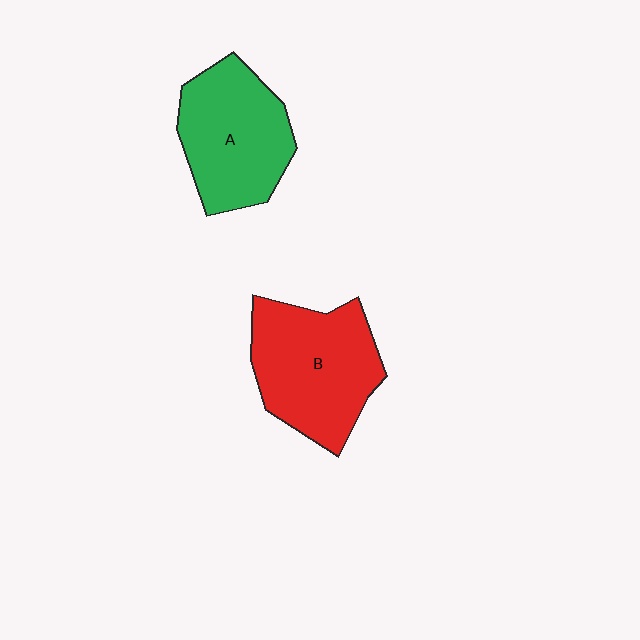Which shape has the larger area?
Shape B (red).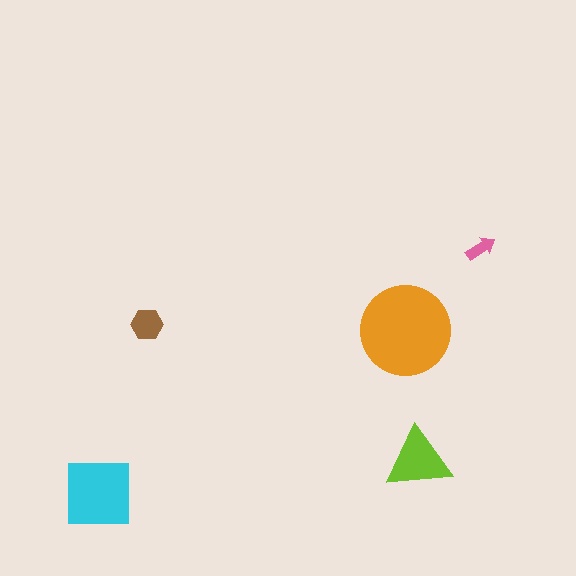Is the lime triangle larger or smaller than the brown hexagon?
Larger.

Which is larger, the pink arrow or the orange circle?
The orange circle.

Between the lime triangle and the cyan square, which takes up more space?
The cyan square.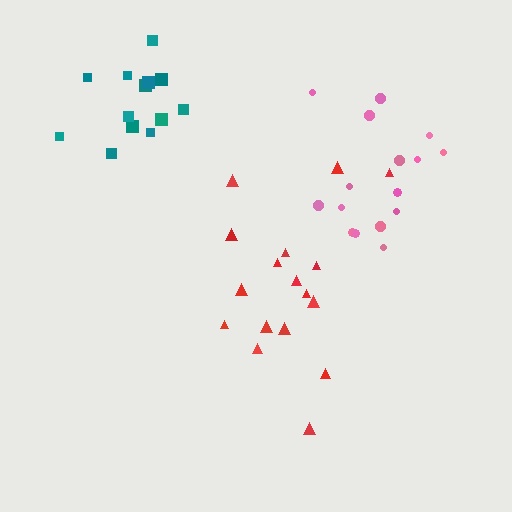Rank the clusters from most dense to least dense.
teal, pink, red.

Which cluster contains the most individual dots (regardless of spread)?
Red (17).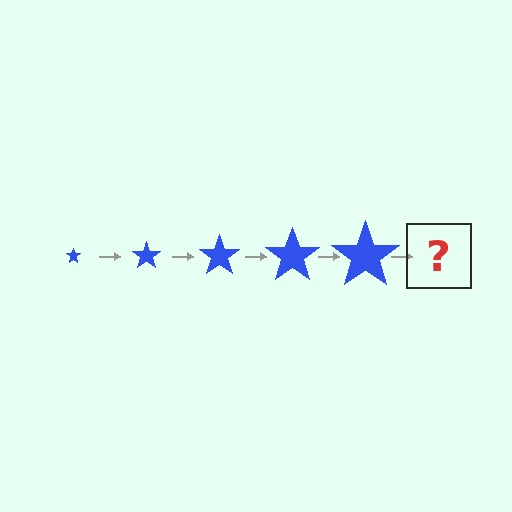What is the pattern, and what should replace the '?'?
The pattern is that the star gets progressively larger each step. The '?' should be a blue star, larger than the previous one.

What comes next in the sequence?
The next element should be a blue star, larger than the previous one.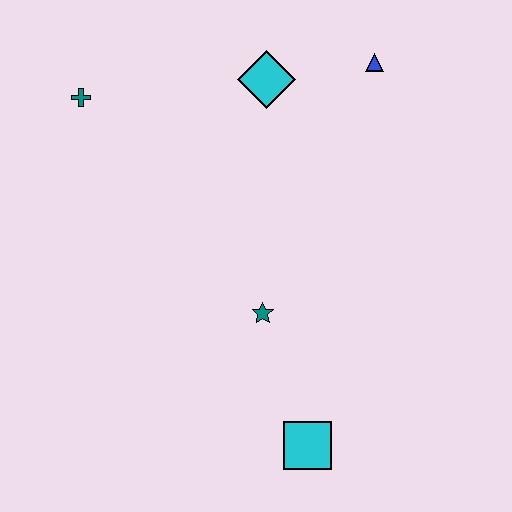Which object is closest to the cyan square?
The teal star is closest to the cyan square.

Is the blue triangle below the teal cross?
No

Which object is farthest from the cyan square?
The teal cross is farthest from the cyan square.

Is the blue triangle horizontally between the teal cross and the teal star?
No